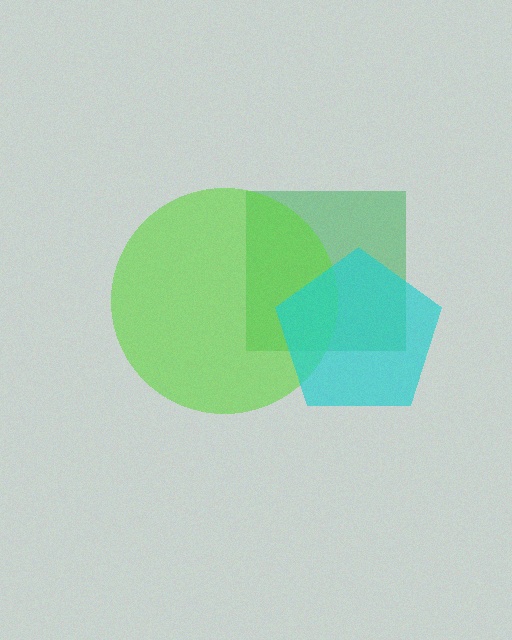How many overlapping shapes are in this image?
There are 3 overlapping shapes in the image.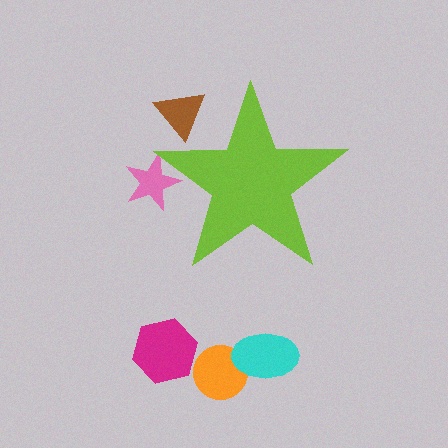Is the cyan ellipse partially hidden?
No, the cyan ellipse is fully visible.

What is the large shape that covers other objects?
A lime star.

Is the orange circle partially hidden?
No, the orange circle is fully visible.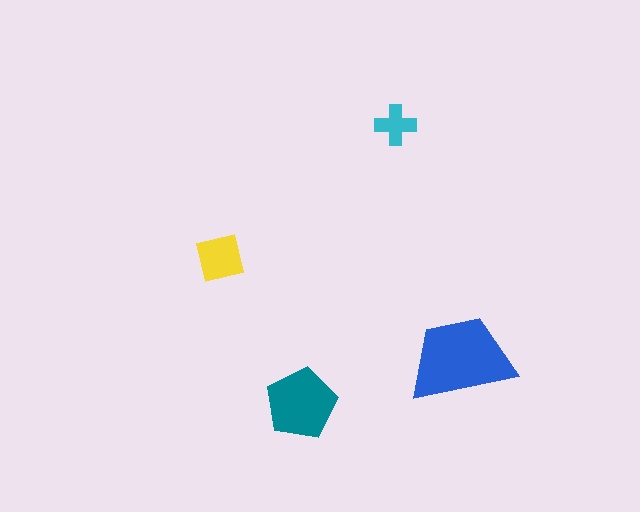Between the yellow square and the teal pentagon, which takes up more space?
The teal pentagon.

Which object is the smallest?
The cyan cross.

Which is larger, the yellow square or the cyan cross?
The yellow square.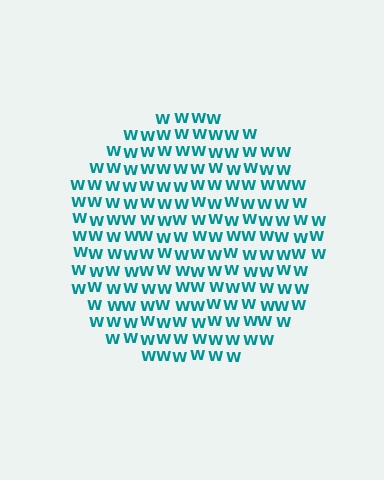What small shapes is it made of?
It is made of small letter W's.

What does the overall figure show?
The overall figure shows a circle.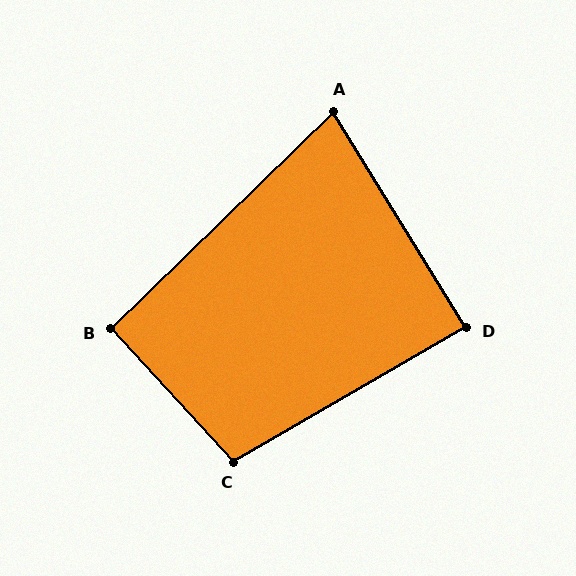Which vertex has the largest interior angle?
C, at approximately 103 degrees.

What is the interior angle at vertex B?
Approximately 91 degrees (approximately right).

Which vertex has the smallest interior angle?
A, at approximately 77 degrees.